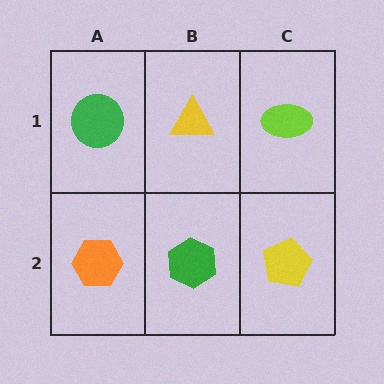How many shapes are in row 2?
3 shapes.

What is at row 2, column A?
An orange hexagon.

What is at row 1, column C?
A lime ellipse.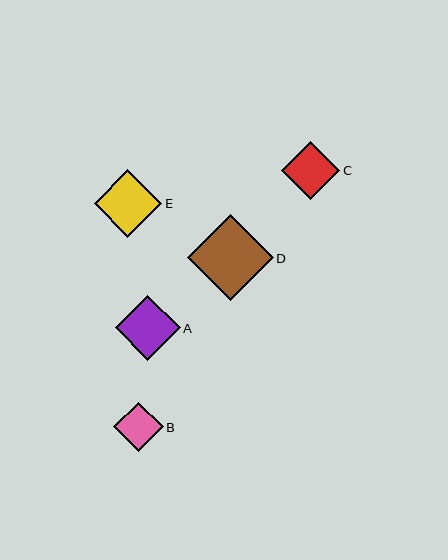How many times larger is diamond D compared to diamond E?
Diamond D is approximately 1.3 times the size of diamond E.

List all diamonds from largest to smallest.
From largest to smallest: D, E, A, C, B.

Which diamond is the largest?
Diamond D is the largest with a size of approximately 86 pixels.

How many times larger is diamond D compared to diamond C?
Diamond D is approximately 1.5 times the size of diamond C.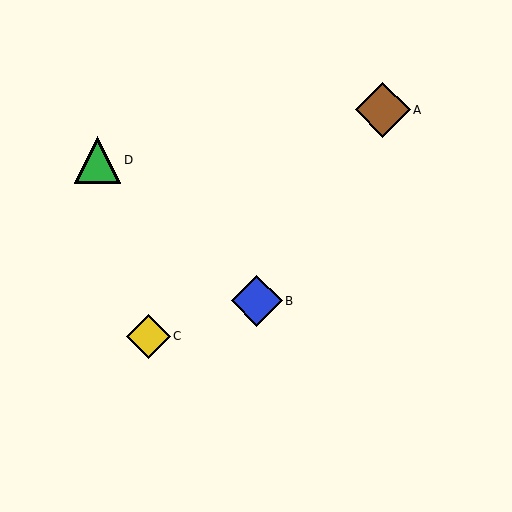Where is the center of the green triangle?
The center of the green triangle is at (98, 160).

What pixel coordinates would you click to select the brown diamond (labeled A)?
Click at (383, 110) to select the brown diamond A.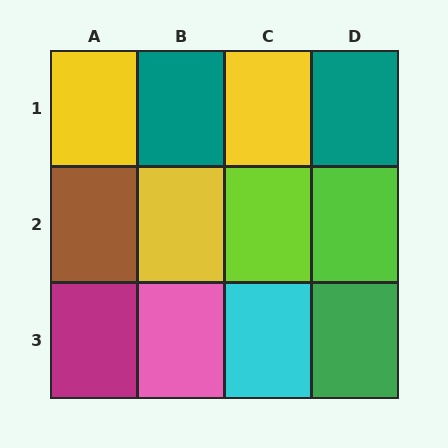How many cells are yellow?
3 cells are yellow.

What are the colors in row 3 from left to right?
Magenta, pink, cyan, green.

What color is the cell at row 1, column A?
Yellow.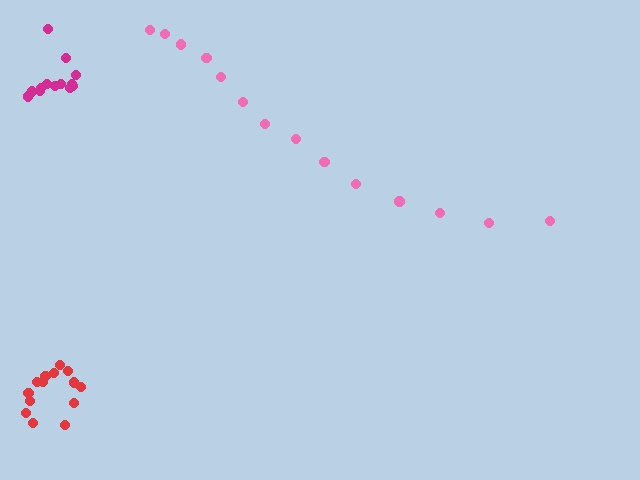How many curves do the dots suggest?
There are 3 distinct paths.